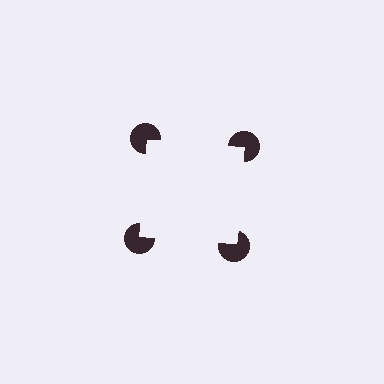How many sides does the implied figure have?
4 sides.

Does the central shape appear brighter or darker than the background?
It typically appears slightly brighter than the background, even though no actual brightness change is drawn.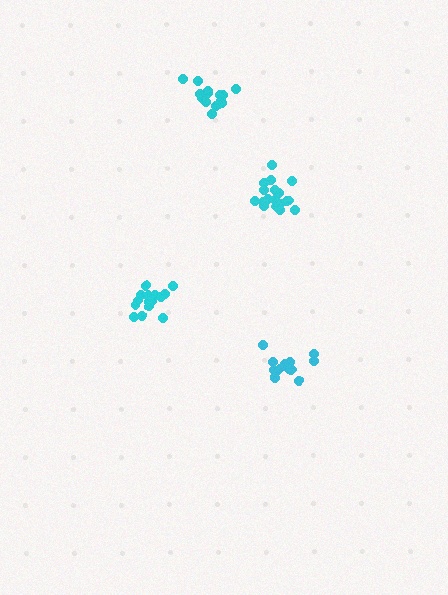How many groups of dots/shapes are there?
There are 4 groups.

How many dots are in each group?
Group 1: 16 dots, Group 2: 18 dots, Group 3: 14 dots, Group 4: 15 dots (63 total).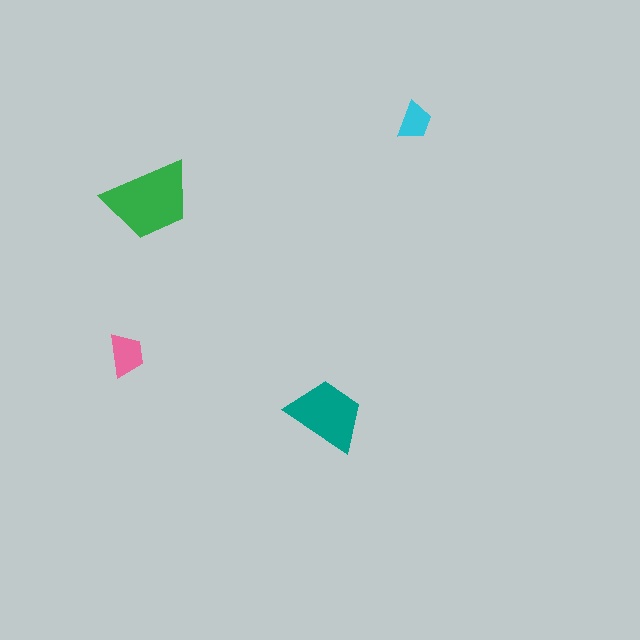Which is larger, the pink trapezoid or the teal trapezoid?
The teal one.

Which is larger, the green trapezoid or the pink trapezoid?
The green one.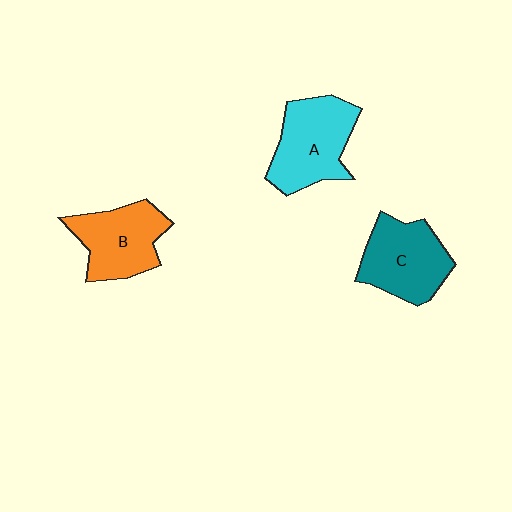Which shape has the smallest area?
Shape B (orange).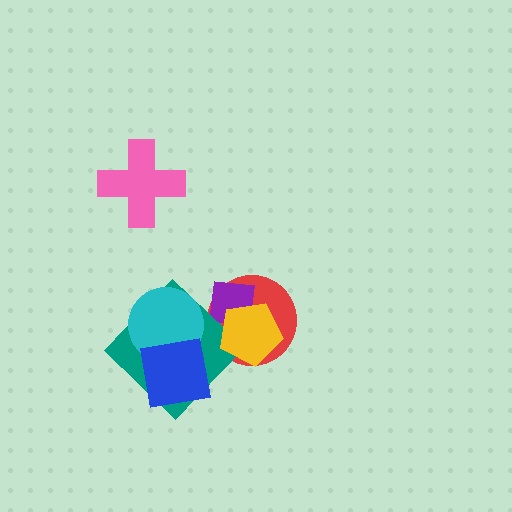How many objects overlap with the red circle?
3 objects overlap with the red circle.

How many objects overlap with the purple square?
2 objects overlap with the purple square.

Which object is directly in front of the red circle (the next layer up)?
The purple square is directly in front of the red circle.